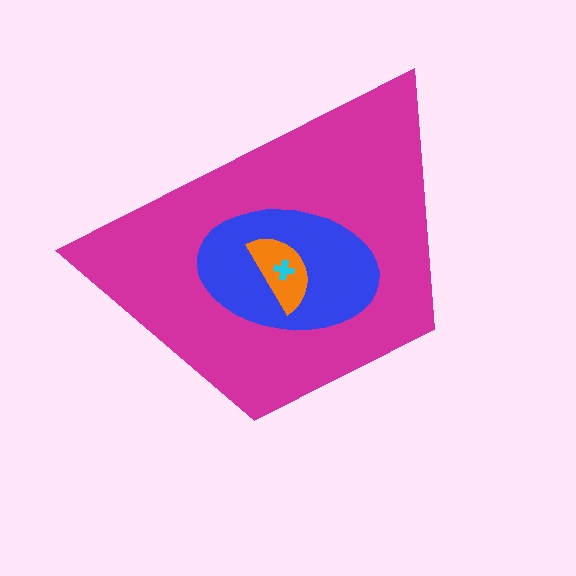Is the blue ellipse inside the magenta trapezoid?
Yes.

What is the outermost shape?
The magenta trapezoid.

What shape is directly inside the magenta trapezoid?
The blue ellipse.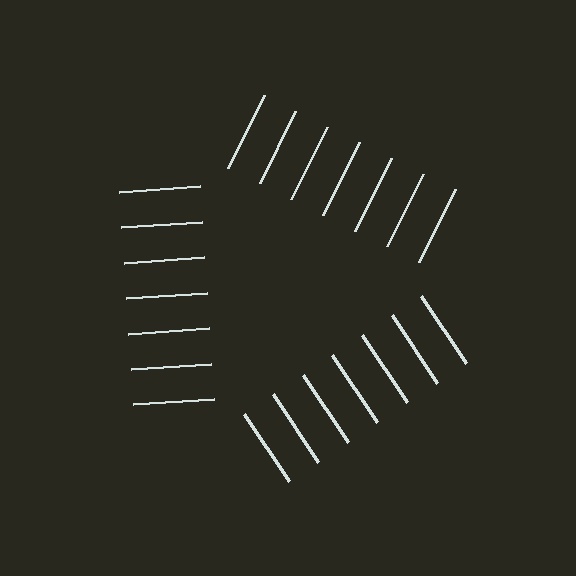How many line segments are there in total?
21 — 7 along each of the 3 edges.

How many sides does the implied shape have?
3 sides — the line-ends trace a triangle.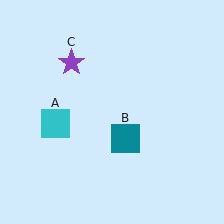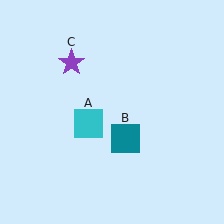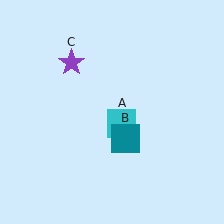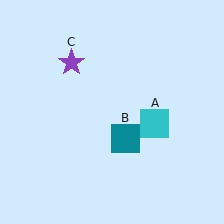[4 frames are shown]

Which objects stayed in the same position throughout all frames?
Teal square (object B) and purple star (object C) remained stationary.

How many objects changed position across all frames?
1 object changed position: cyan square (object A).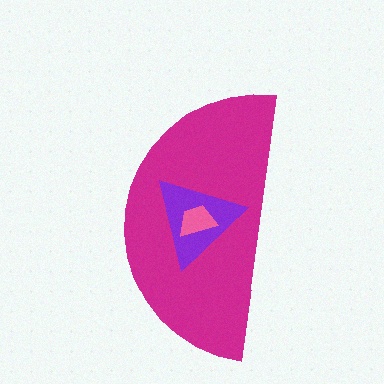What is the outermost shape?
The magenta semicircle.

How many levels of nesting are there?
3.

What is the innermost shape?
The pink trapezoid.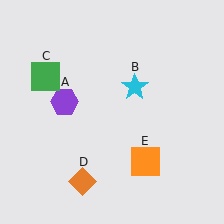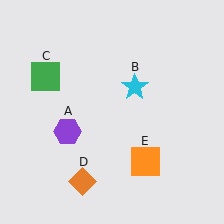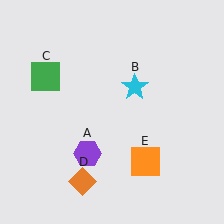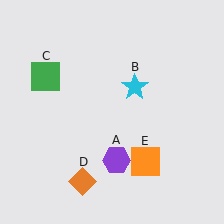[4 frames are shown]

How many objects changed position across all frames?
1 object changed position: purple hexagon (object A).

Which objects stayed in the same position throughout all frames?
Cyan star (object B) and green square (object C) and orange diamond (object D) and orange square (object E) remained stationary.